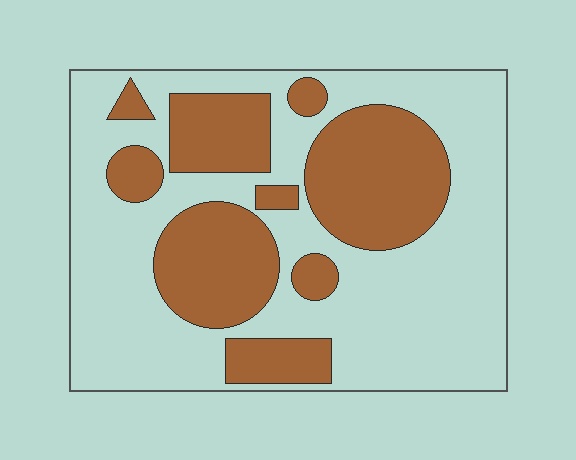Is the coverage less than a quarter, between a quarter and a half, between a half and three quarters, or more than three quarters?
Between a quarter and a half.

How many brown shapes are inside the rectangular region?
9.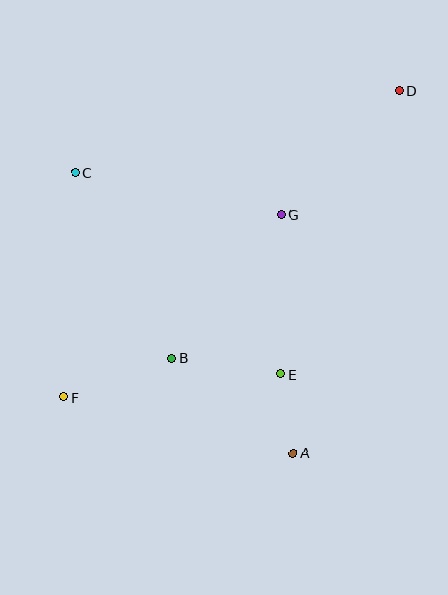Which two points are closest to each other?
Points A and E are closest to each other.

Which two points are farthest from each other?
Points D and F are farthest from each other.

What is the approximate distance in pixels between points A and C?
The distance between A and C is approximately 355 pixels.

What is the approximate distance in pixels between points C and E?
The distance between C and E is approximately 288 pixels.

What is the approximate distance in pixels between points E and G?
The distance between E and G is approximately 160 pixels.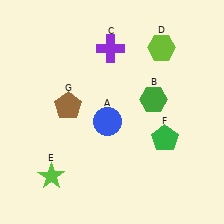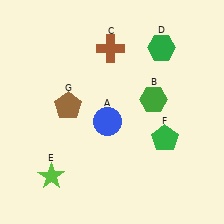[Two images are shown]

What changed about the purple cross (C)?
In Image 1, C is purple. In Image 2, it changed to brown.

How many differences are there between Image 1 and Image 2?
There are 2 differences between the two images.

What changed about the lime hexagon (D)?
In Image 1, D is lime. In Image 2, it changed to green.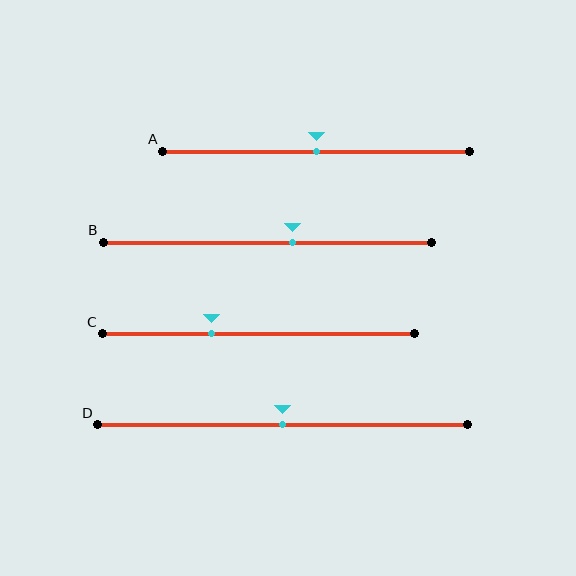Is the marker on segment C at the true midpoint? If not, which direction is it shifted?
No, the marker on segment C is shifted to the left by about 15% of the segment length.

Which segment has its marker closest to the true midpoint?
Segment A has its marker closest to the true midpoint.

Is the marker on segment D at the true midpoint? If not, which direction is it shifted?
Yes, the marker on segment D is at the true midpoint.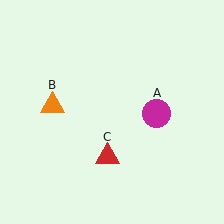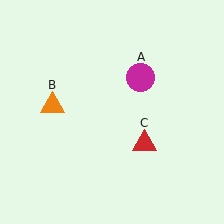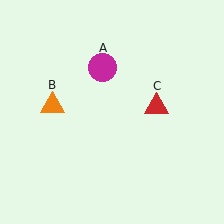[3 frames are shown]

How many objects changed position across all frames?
2 objects changed position: magenta circle (object A), red triangle (object C).